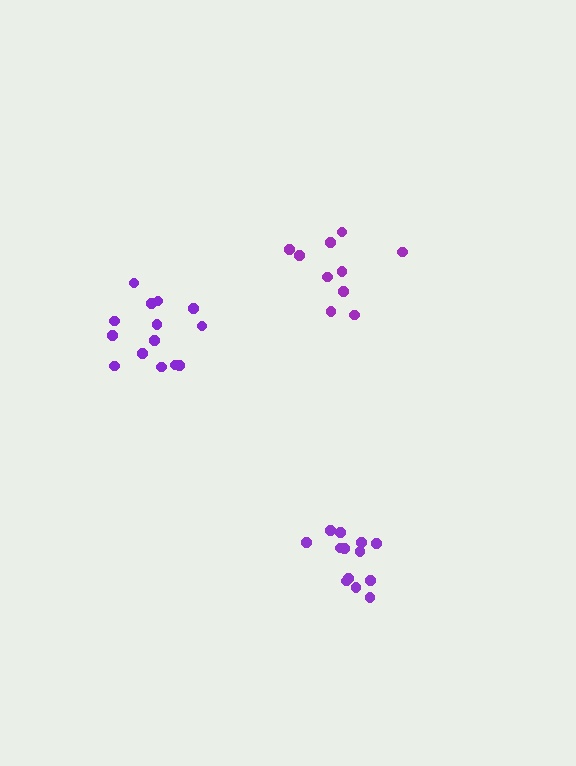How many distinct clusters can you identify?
There are 3 distinct clusters.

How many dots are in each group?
Group 1: 14 dots, Group 2: 13 dots, Group 3: 10 dots (37 total).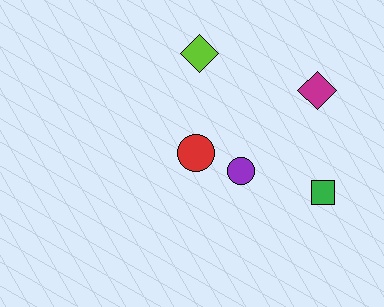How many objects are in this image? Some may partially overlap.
There are 5 objects.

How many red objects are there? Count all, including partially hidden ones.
There is 1 red object.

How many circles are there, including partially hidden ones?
There are 2 circles.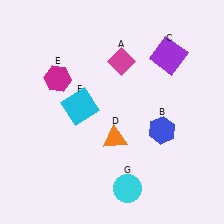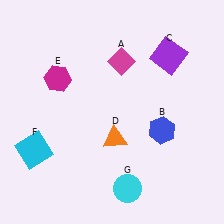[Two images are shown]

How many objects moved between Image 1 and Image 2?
1 object moved between the two images.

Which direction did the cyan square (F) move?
The cyan square (F) moved left.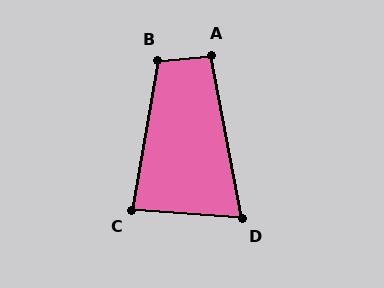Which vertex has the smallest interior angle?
D, at approximately 75 degrees.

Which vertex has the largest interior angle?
B, at approximately 105 degrees.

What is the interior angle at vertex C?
Approximately 84 degrees (acute).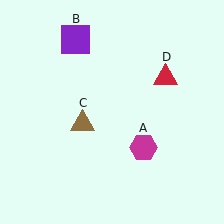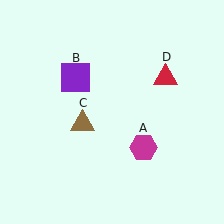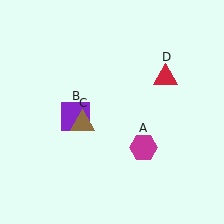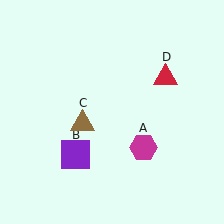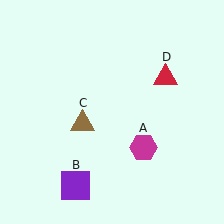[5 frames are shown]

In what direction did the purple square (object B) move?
The purple square (object B) moved down.